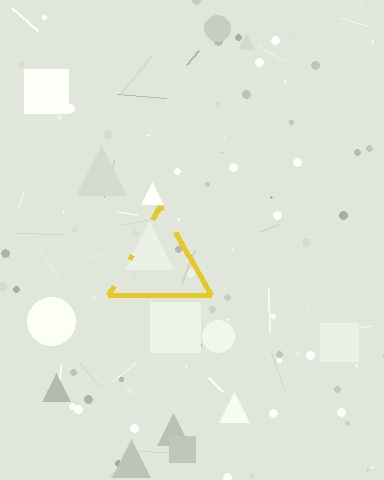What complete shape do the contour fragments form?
The contour fragments form a triangle.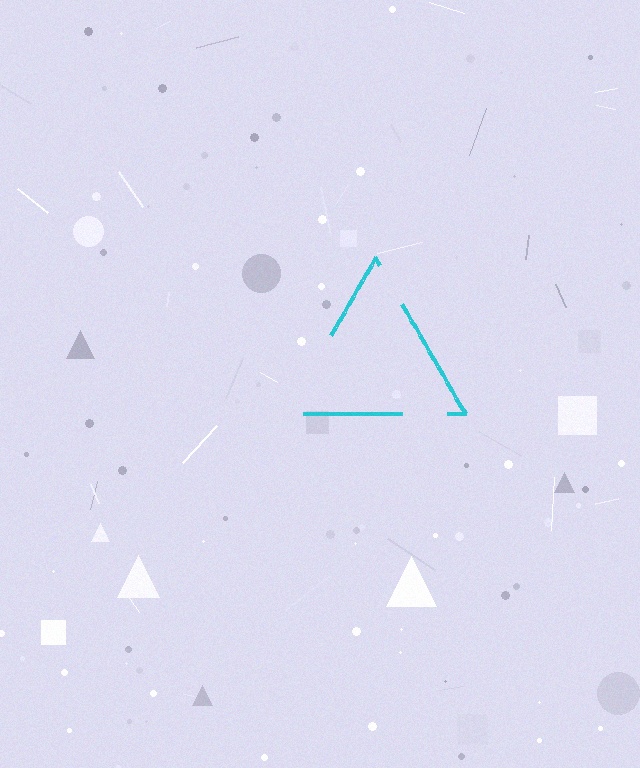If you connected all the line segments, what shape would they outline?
They would outline a triangle.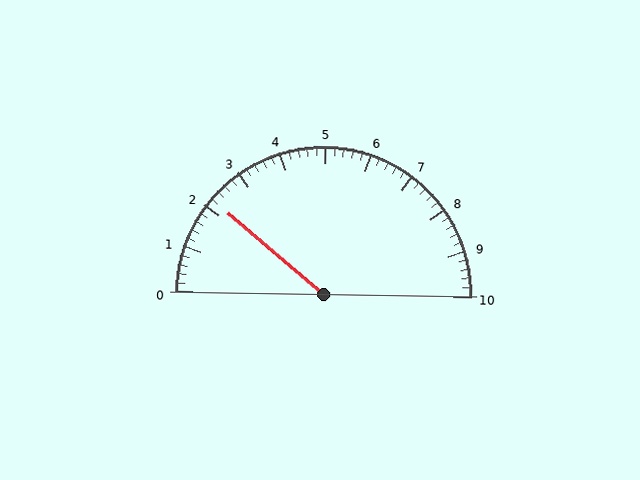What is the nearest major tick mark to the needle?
The nearest major tick mark is 2.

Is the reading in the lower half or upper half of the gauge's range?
The reading is in the lower half of the range (0 to 10).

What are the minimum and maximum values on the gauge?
The gauge ranges from 0 to 10.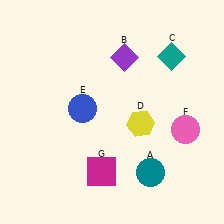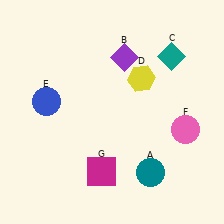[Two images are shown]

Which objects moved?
The objects that moved are: the yellow hexagon (D), the blue circle (E).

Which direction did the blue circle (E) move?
The blue circle (E) moved left.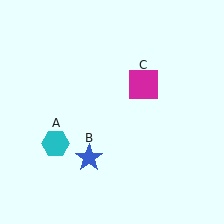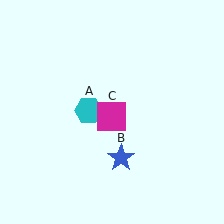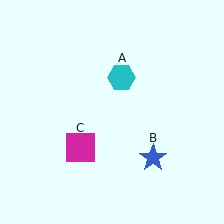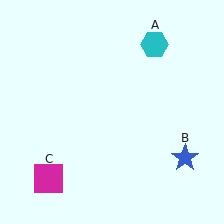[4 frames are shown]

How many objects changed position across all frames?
3 objects changed position: cyan hexagon (object A), blue star (object B), magenta square (object C).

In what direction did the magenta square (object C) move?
The magenta square (object C) moved down and to the left.